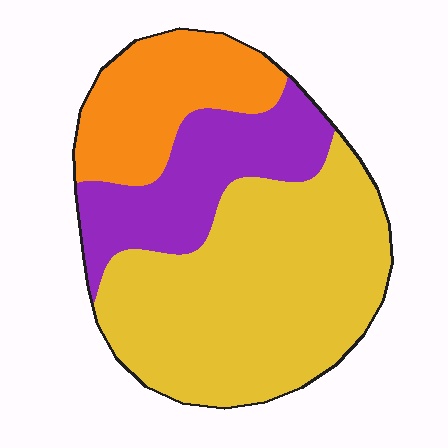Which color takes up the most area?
Yellow, at roughly 55%.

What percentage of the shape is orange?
Orange takes up between a sixth and a third of the shape.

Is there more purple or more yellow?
Yellow.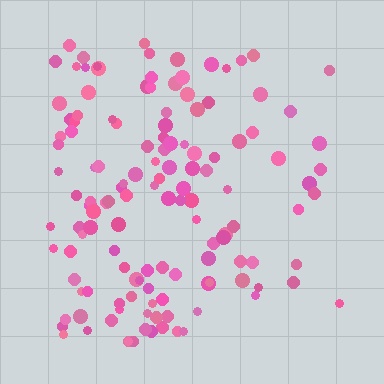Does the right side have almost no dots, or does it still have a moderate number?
Still a moderate number, just noticeably fewer than the left.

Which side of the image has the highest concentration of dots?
The left.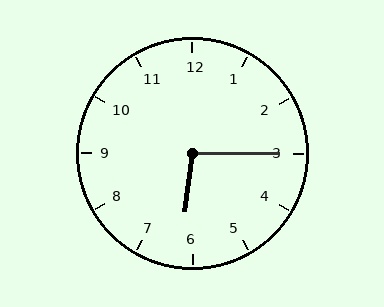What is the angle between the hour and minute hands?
Approximately 98 degrees.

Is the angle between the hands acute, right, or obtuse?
It is obtuse.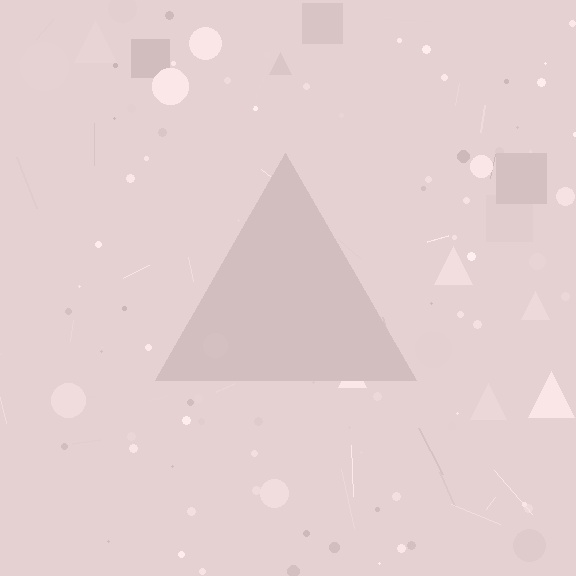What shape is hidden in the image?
A triangle is hidden in the image.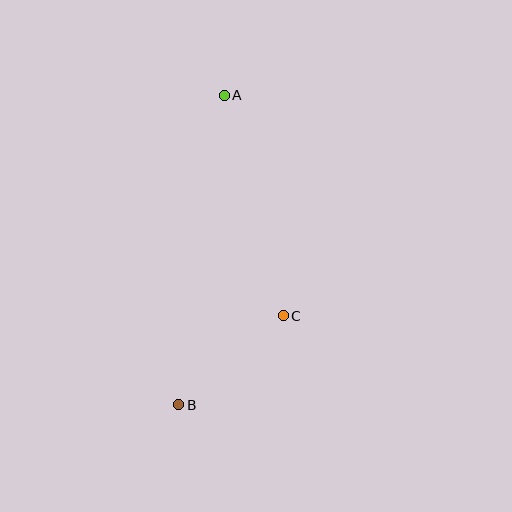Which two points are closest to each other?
Points B and C are closest to each other.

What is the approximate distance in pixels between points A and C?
The distance between A and C is approximately 228 pixels.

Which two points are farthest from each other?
Points A and B are farthest from each other.